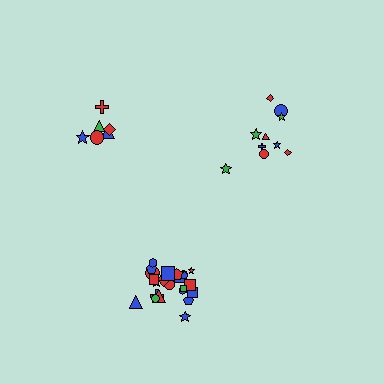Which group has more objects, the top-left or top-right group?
The top-right group.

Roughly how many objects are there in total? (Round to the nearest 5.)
Roughly 40 objects in total.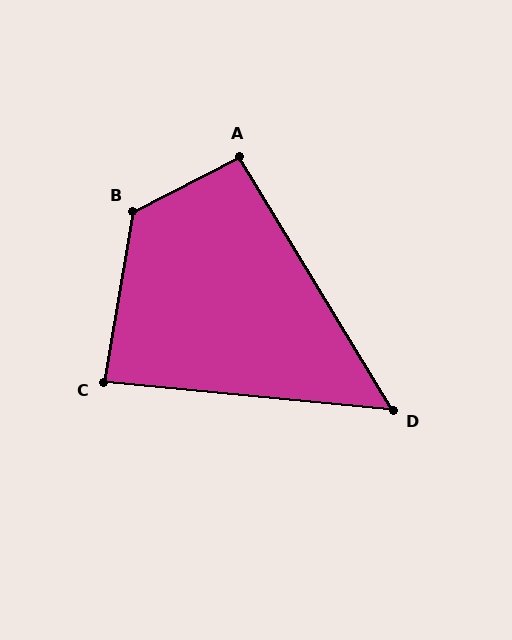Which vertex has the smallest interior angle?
D, at approximately 53 degrees.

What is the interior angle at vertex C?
Approximately 86 degrees (approximately right).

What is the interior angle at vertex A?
Approximately 94 degrees (approximately right).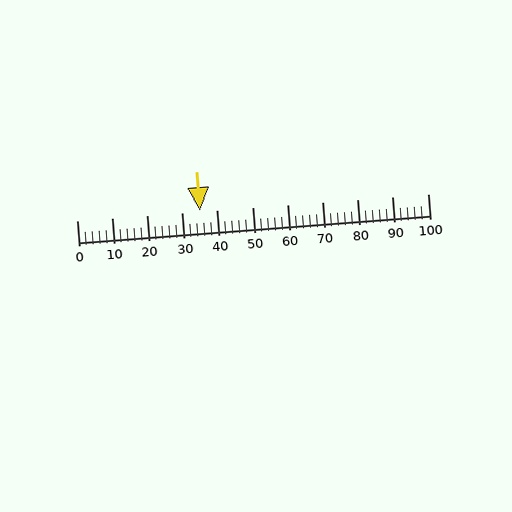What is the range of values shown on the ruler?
The ruler shows values from 0 to 100.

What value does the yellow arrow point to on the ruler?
The yellow arrow points to approximately 35.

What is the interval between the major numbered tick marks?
The major tick marks are spaced 10 units apart.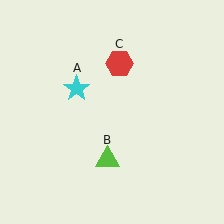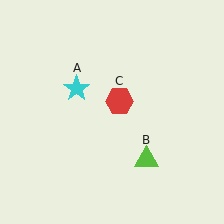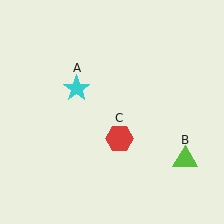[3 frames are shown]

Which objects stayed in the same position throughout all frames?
Cyan star (object A) remained stationary.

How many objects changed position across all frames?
2 objects changed position: lime triangle (object B), red hexagon (object C).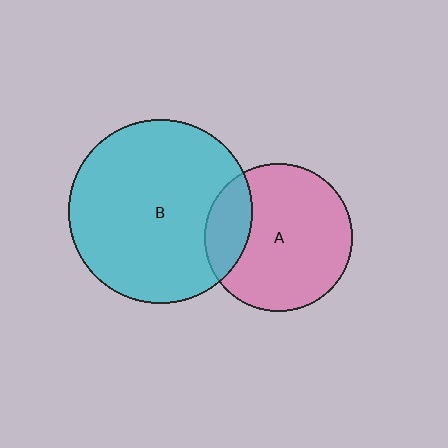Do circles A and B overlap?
Yes.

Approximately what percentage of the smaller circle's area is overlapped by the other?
Approximately 20%.